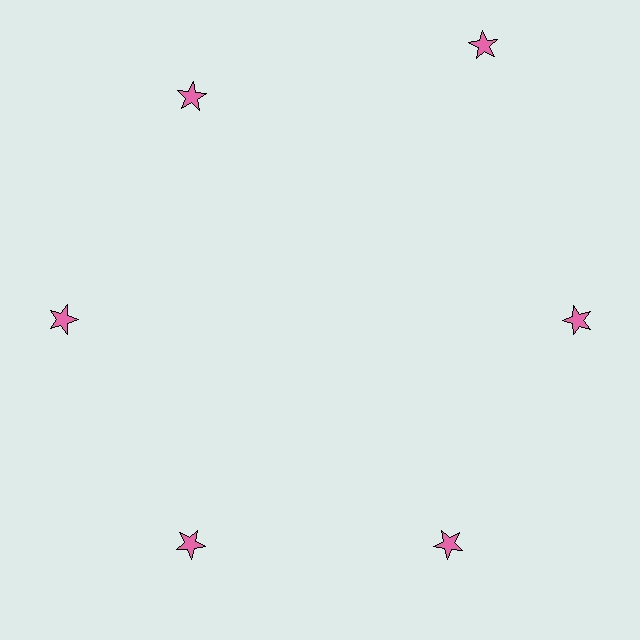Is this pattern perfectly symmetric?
No. The 6 pink stars are arranged in a ring, but one element near the 1 o'clock position is pushed outward from the center, breaking the 6-fold rotational symmetry.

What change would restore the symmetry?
The symmetry would be restored by moving it inward, back onto the ring so that all 6 stars sit at equal angles and equal distance from the center.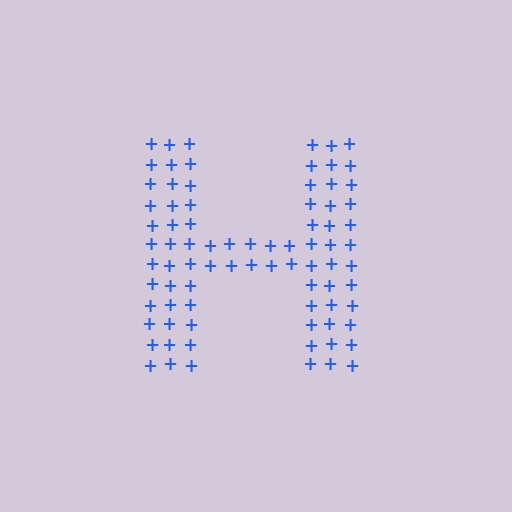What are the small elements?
The small elements are plus signs.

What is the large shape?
The large shape is the letter H.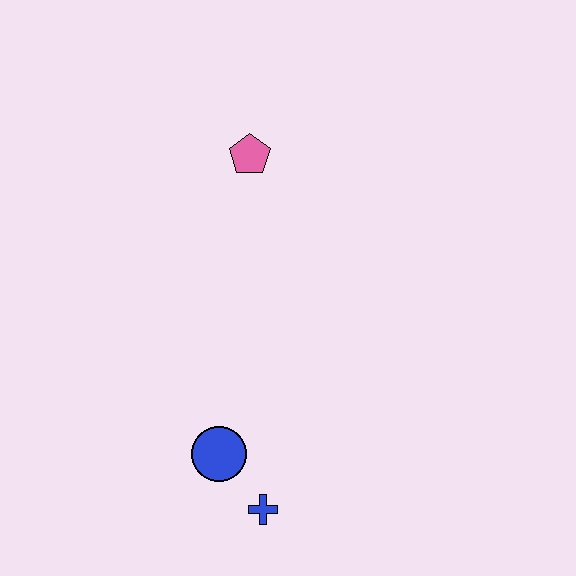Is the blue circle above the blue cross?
Yes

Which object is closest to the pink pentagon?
The blue circle is closest to the pink pentagon.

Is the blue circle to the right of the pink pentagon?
No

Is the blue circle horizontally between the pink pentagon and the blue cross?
No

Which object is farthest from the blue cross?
The pink pentagon is farthest from the blue cross.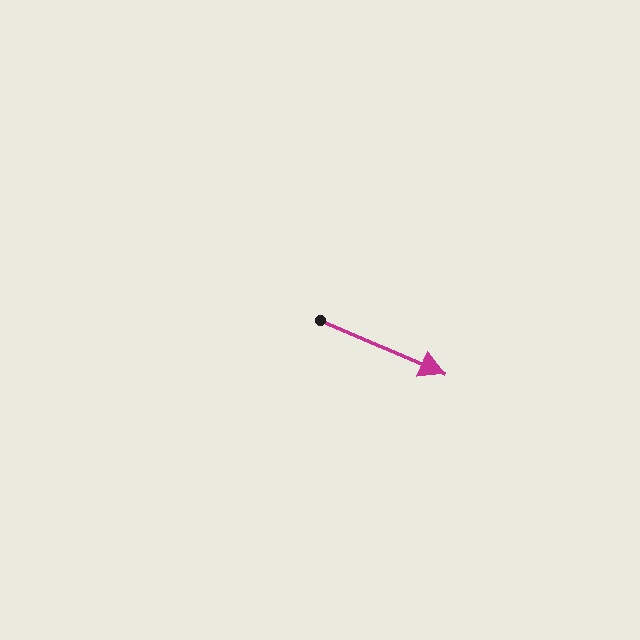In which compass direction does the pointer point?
Southeast.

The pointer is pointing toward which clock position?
Roughly 4 o'clock.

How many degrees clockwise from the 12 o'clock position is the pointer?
Approximately 113 degrees.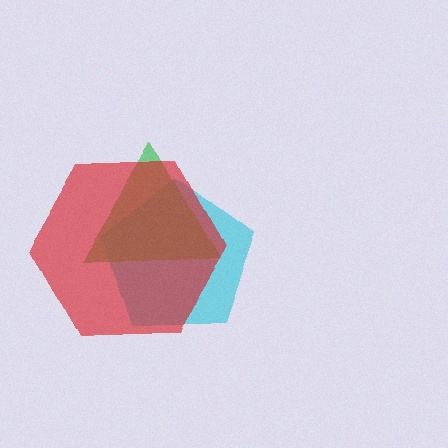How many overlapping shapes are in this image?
There are 3 overlapping shapes in the image.